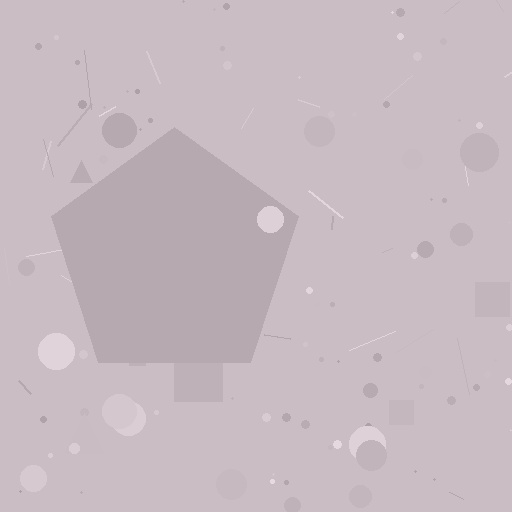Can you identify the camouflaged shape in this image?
The camouflaged shape is a pentagon.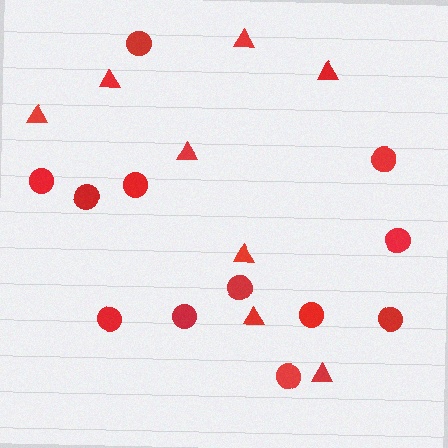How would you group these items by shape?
There are 2 groups: one group of triangles (8) and one group of circles (12).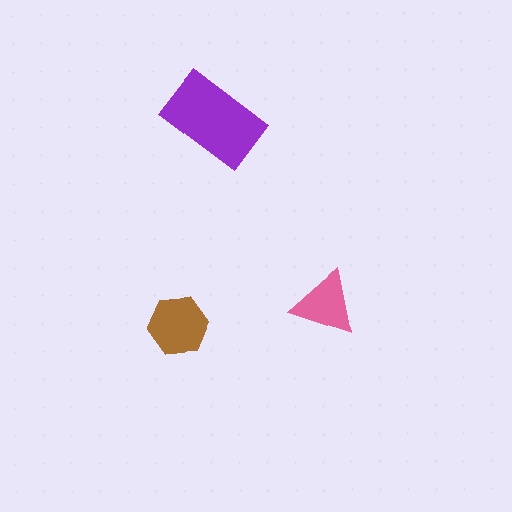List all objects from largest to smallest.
The purple rectangle, the brown hexagon, the pink triangle.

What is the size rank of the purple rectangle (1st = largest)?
1st.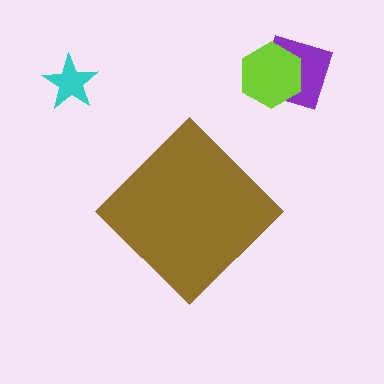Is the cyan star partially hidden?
No, the cyan star is fully visible.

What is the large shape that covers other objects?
A brown diamond.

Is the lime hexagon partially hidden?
No, the lime hexagon is fully visible.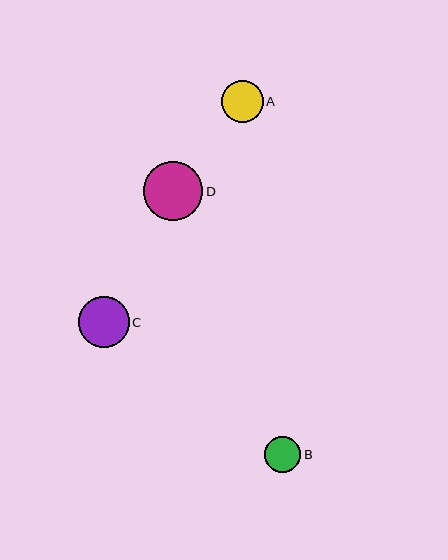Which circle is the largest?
Circle D is the largest with a size of approximately 59 pixels.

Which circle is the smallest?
Circle B is the smallest with a size of approximately 36 pixels.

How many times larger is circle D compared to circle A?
Circle D is approximately 1.4 times the size of circle A.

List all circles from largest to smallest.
From largest to smallest: D, C, A, B.